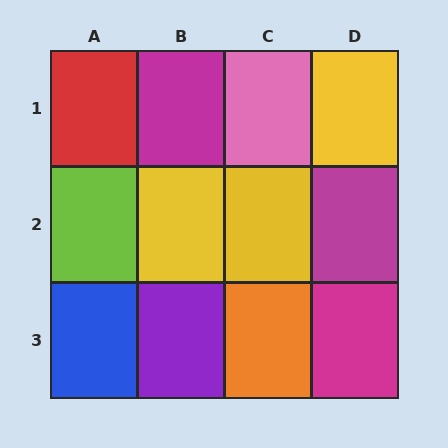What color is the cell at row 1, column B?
Magenta.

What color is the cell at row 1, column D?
Yellow.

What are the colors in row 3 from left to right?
Blue, purple, orange, magenta.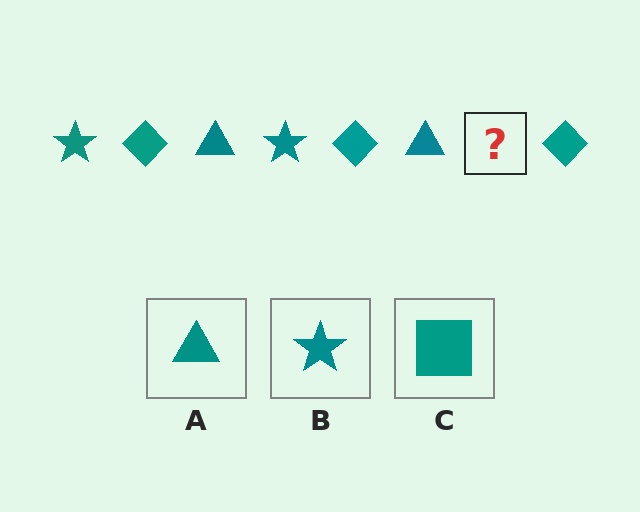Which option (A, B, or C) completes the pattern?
B.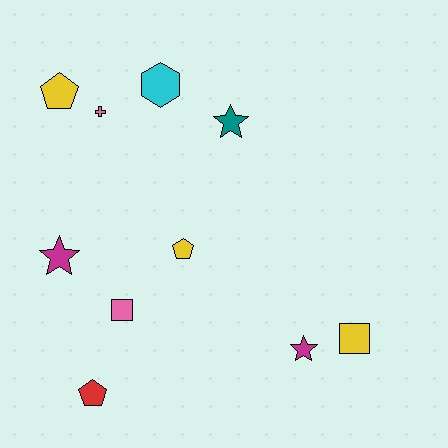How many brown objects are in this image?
There are no brown objects.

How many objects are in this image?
There are 10 objects.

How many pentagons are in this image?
There are 3 pentagons.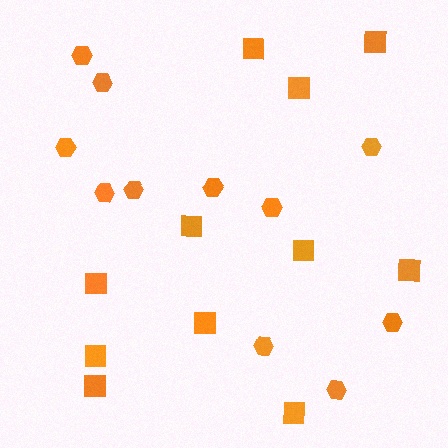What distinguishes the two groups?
There are 2 groups: one group of hexagons (11) and one group of squares (11).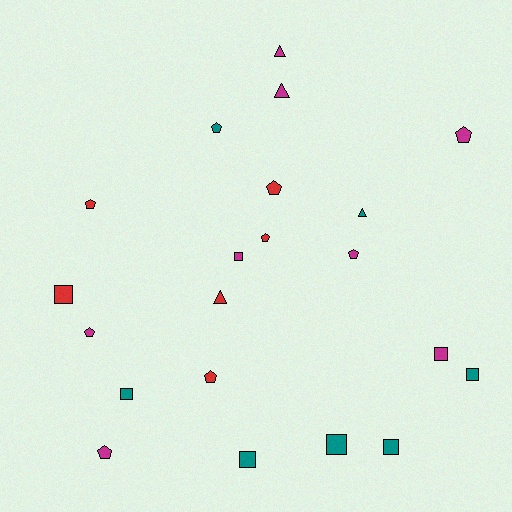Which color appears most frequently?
Magenta, with 8 objects.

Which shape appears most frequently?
Pentagon, with 9 objects.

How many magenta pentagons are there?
There are 4 magenta pentagons.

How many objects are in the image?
There are 21 objects.